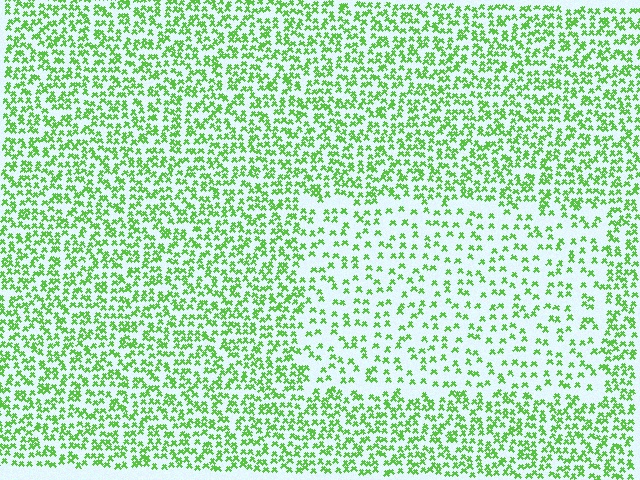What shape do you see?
I see a rectangle.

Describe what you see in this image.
The image contains small lime elements arranged at two different densities. A rectangle-shaped region is visible where the elements are less densely packed than the surrounding area.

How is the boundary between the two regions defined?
The boundary is defined by a change in element density (approximately 2.1x ratio). All elements are the same color, size, and shape.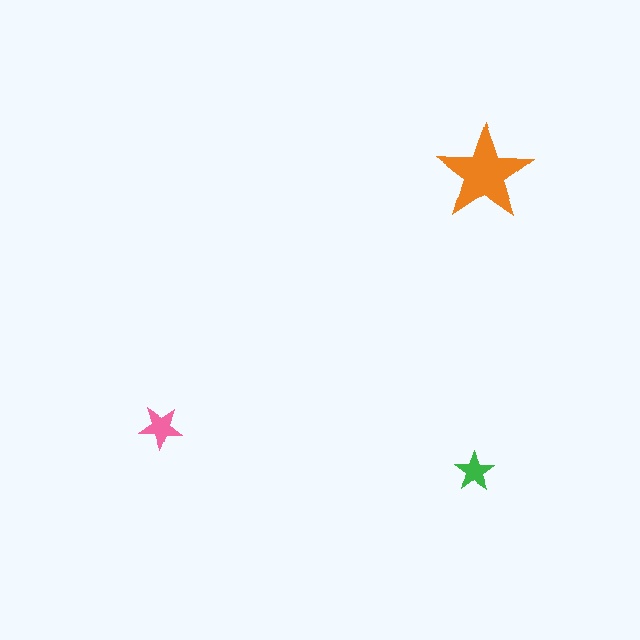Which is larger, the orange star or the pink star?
The orange one.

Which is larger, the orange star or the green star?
The orange one.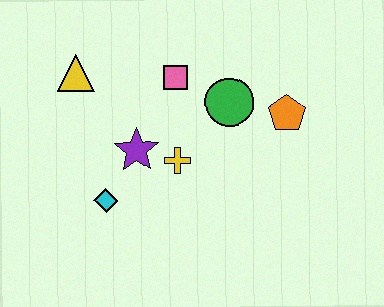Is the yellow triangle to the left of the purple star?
Yes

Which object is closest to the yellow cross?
The purple star is closest to the yellow cross.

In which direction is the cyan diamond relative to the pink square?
The cyan diamond is below the pink square.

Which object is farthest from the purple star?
The orange pentagon is farthest from the purple star.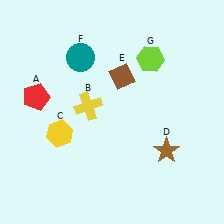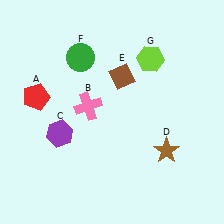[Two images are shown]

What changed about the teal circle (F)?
In Image 1, F is teal. In Image 2, it changed to green.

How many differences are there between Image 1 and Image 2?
There are 3 differences between the two images.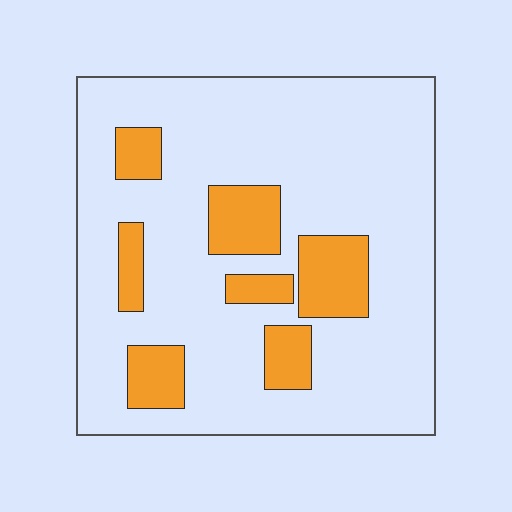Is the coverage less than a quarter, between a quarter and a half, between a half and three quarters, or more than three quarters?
Less than a quarter.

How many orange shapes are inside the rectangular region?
7.